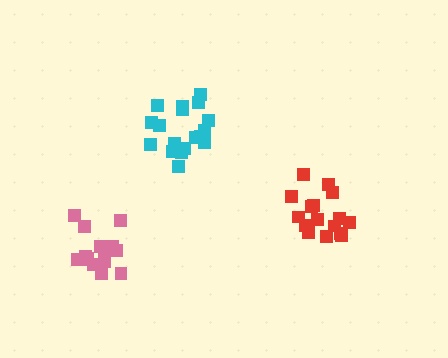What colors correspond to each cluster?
The clusters are colored: pink, cyan, red.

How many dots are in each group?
Group 1: 15 dots, Group 2: 18 dots, Group 3: 16 dots (49 total).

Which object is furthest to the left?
The pink cluster is leftmost.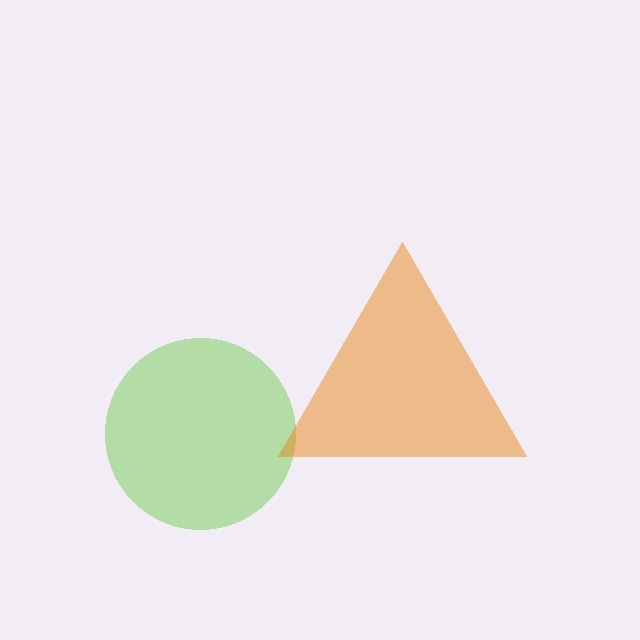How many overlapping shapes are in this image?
There are 2 overlapping shapes in the image.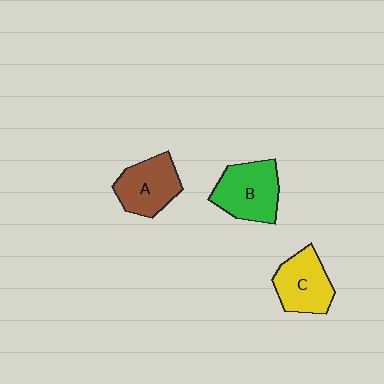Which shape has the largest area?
Shape B (green).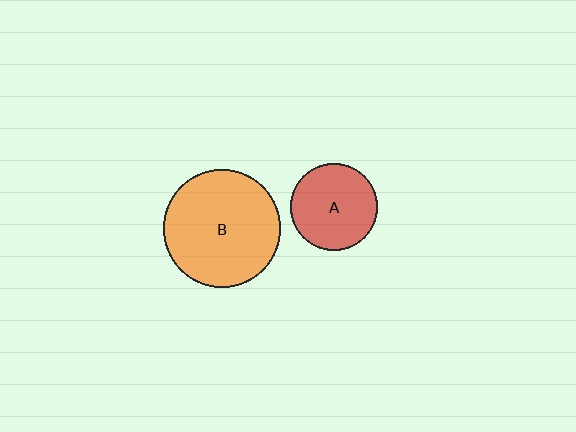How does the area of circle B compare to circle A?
Approximately 1.8 times.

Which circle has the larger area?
Circle B (orange).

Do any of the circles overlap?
No, none of the circles overlap.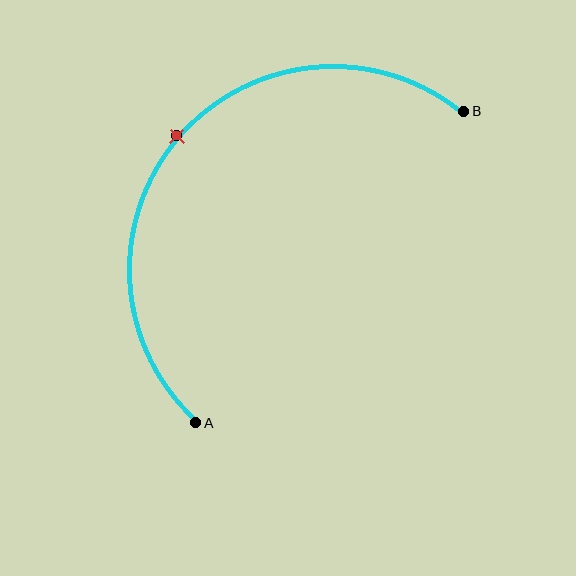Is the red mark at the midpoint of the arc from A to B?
Yes. The red mark lies on the arc at equal arc-length from both A and B — it is the arc midpoint.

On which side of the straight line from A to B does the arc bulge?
The arc bulges above and to the left of the straight line connecting A and B.